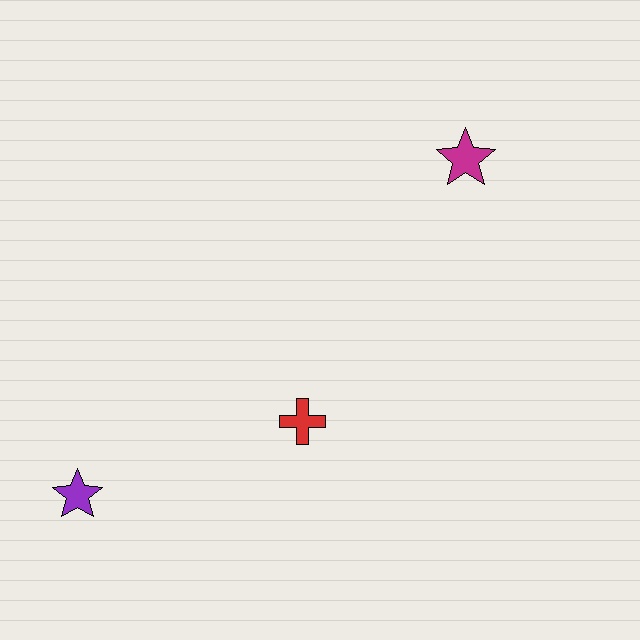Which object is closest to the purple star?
The red cross is closest to the purple star.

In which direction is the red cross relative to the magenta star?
The red cross is below the magenta star.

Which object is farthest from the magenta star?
The purple star is farthest from the magenta star.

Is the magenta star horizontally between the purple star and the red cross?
No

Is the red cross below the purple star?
No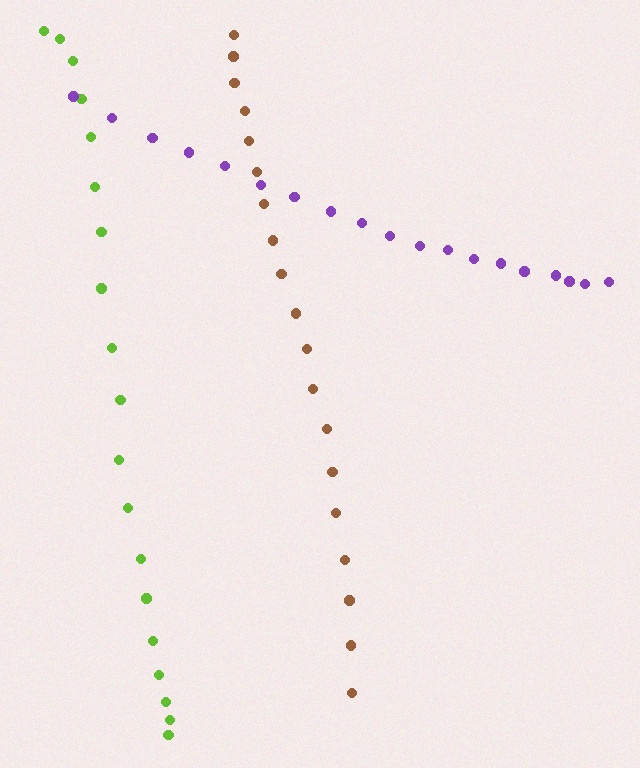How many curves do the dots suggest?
There are 3 distinct paths.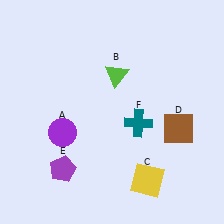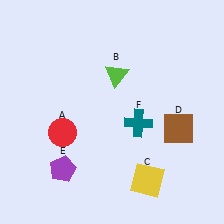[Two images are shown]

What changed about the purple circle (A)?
In Image 1, A is purple. In Image 2, it changed to red.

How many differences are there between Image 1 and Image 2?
There is 1 difference between the two images.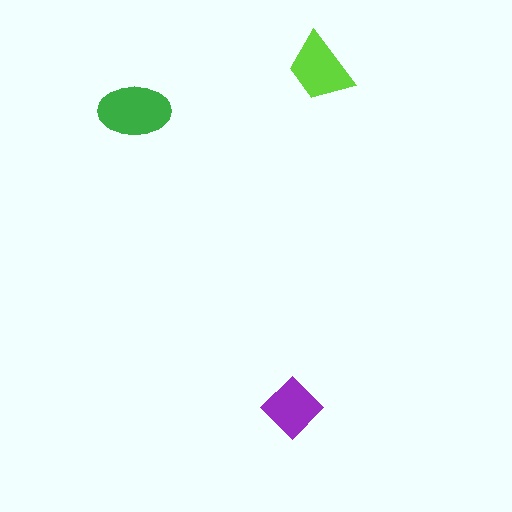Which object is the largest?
The green ellipse.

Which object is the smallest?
The purple diamond.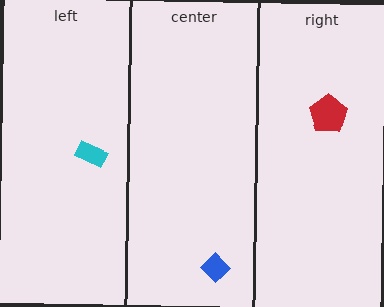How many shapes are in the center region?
1.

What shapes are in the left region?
The cyan rectangle.